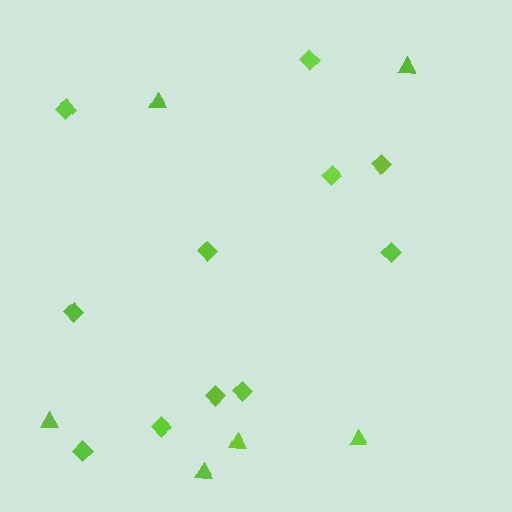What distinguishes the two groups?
There are 2 groups: one group of triangles (6) and one group of diamonds (11).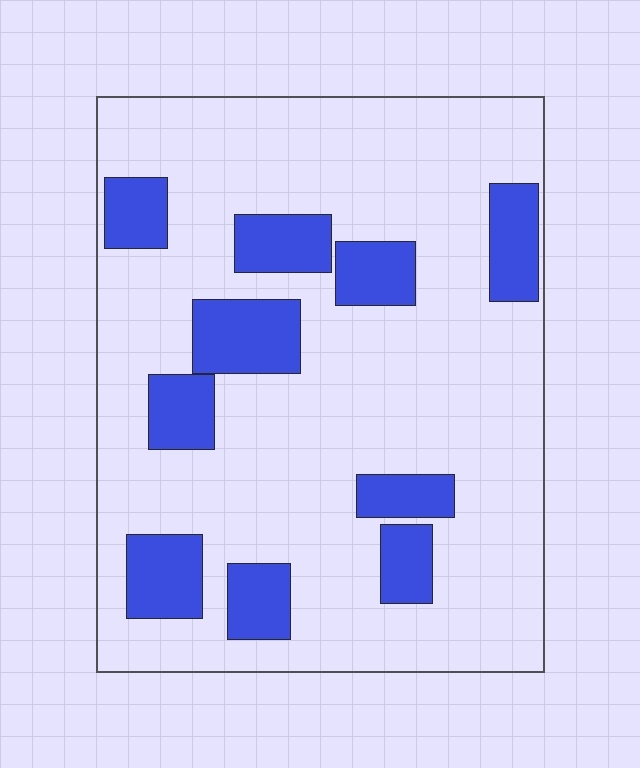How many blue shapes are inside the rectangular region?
10.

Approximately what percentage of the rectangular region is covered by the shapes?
Approximately 20%.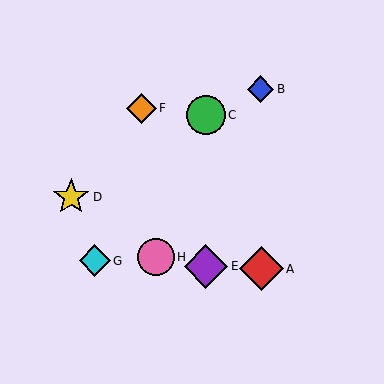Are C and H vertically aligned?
No, C is at x≈206 and H is at x≈156.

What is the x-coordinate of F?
Object F is at x≈141.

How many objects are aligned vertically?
2 objects (C, E) are aligned vertically.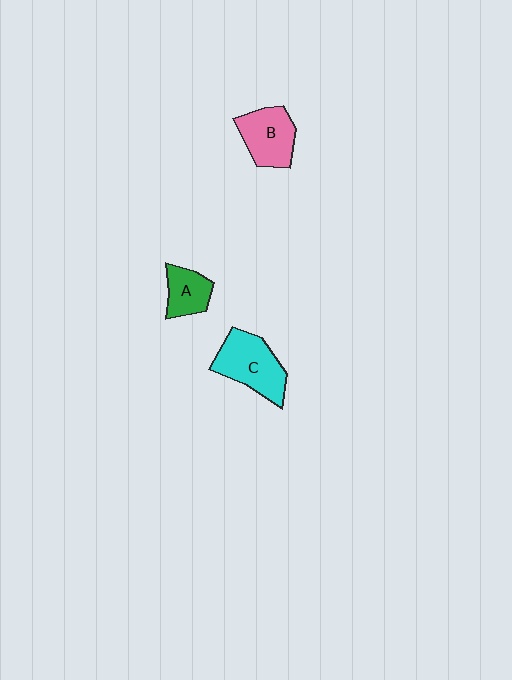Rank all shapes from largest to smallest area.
From largest to smallest: C (cyan), B (pink), A (green).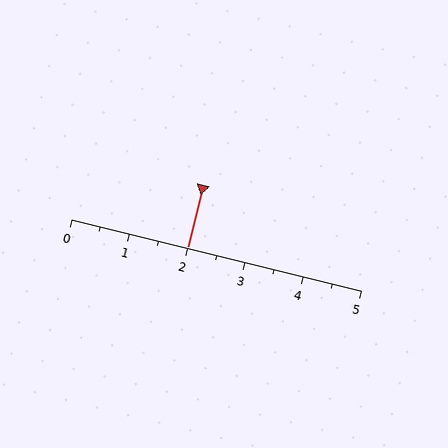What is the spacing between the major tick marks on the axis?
The major ticks are spaced 1 apart.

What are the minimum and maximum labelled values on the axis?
The axis runs from 0 to 5.